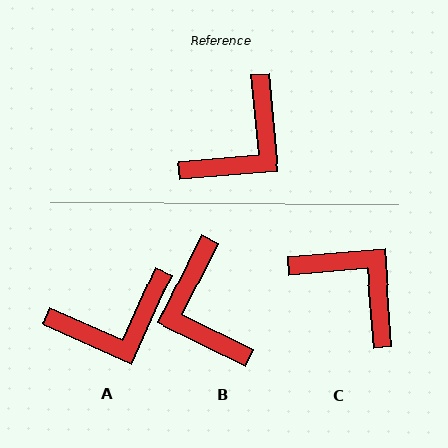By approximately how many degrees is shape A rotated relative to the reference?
Approximately 29 degrees clockwise.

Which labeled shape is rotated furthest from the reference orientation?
B, about 121 degrees away.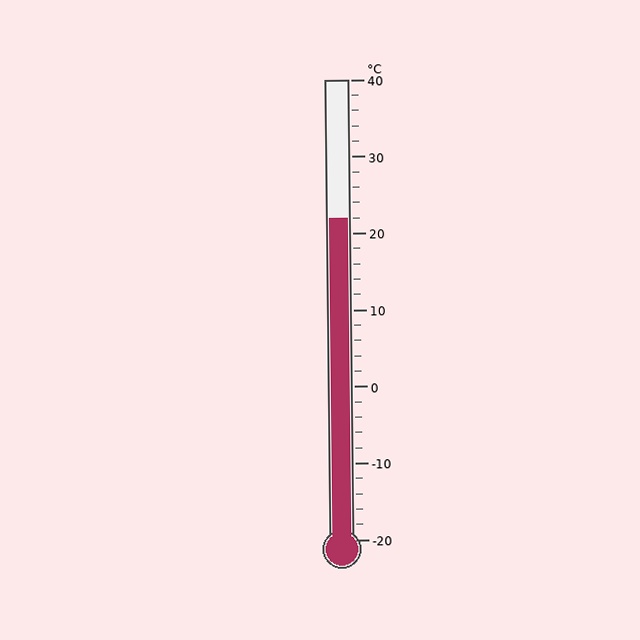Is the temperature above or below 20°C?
The temperature is above 20°C.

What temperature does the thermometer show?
The thermometer shows approximately 22°C.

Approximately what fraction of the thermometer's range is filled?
The thermometer is filled to approximately 70% of its range.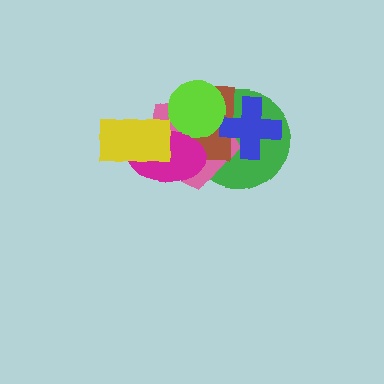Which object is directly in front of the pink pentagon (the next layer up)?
The brown rectangle is directly in front of the pink pentagon.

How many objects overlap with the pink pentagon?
6 objects overlap with the pink pentagon.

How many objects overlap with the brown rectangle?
5 objects overlap with the brown rectangle.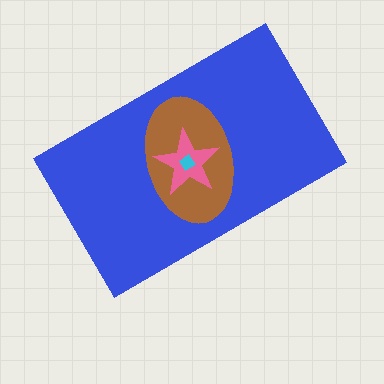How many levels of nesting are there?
4.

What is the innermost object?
The cyan diamond.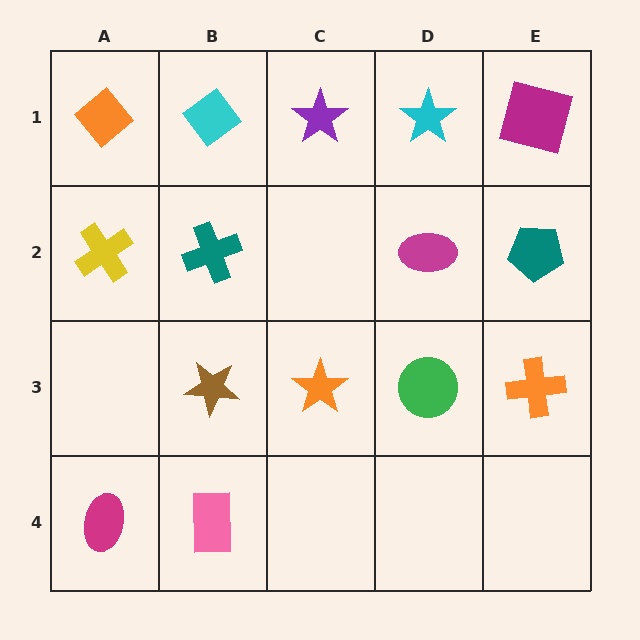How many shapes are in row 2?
4 shapes.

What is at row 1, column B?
A cyan diamond.